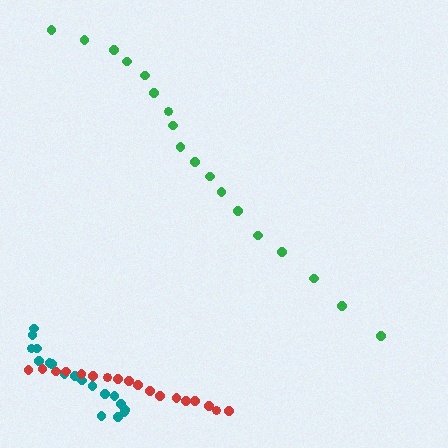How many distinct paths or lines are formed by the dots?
There are 3 distinct paths.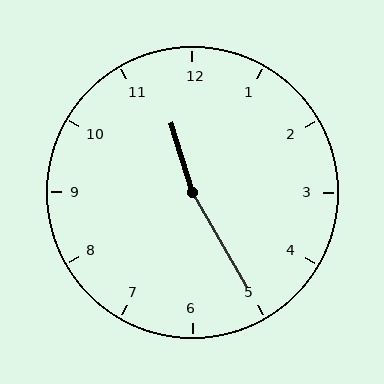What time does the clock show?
11:25.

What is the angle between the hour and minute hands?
Approximately 168 degrees.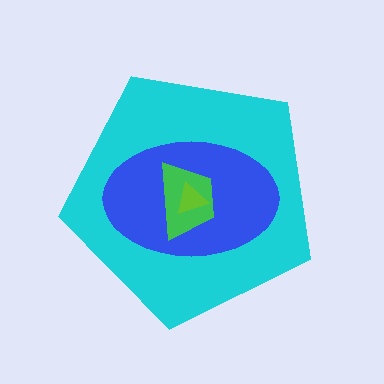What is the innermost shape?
The lime triangle.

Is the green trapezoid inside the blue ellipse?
Yes.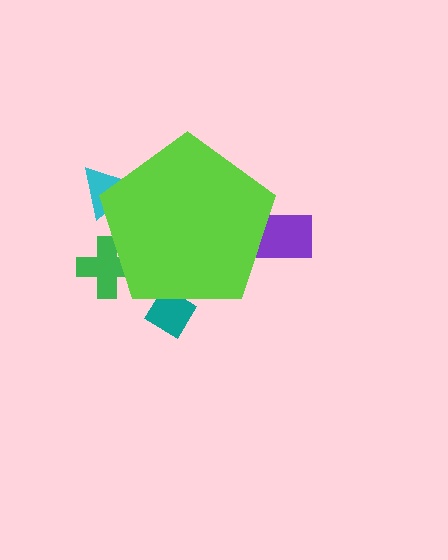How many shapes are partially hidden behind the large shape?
4 shapes are partially hidden.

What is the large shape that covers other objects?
A lime pentagon.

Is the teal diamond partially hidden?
Yes, the teal diamond is partially hidden behind the lime pentagon.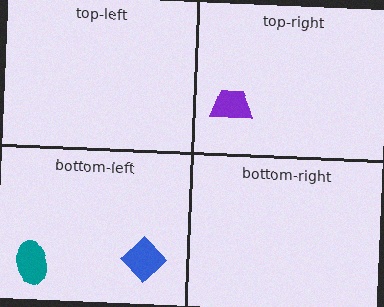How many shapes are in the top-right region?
1.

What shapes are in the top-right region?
The purple trapezoid.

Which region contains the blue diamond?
The bottom-left region.